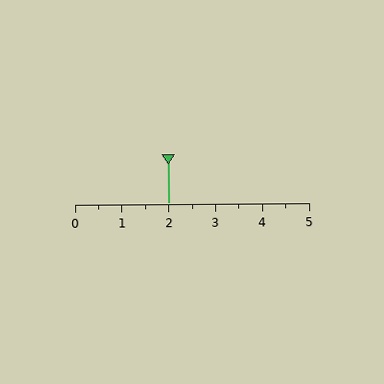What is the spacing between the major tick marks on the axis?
The major ticks are spaced 1 apart.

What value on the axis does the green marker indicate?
The marker indicates approximately 2.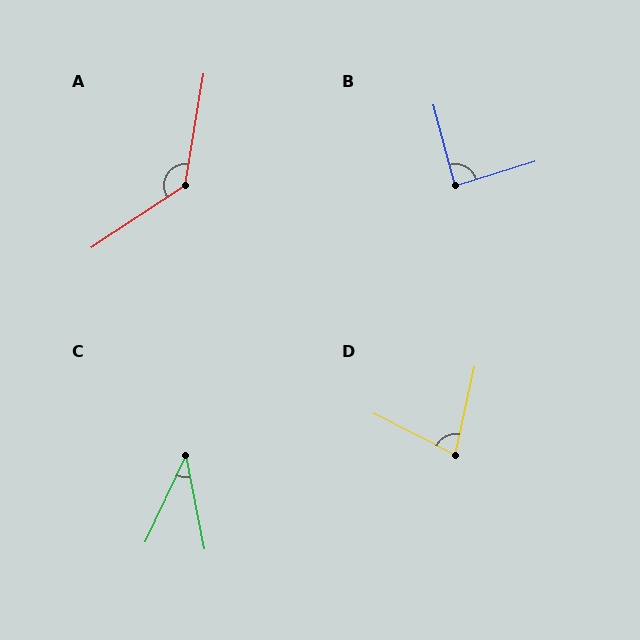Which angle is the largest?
A, at approximately 133 degrees.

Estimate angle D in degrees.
Approximately 75 degrees.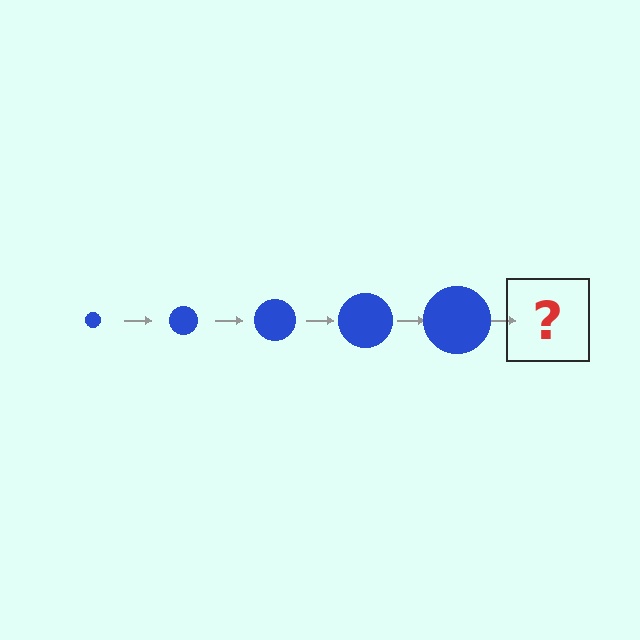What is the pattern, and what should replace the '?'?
The pattern is that the circle gets progressively larger each step. The '?' should be a blue circle, larger than the previous one.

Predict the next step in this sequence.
The next step is a blue circle, larger than the previous one.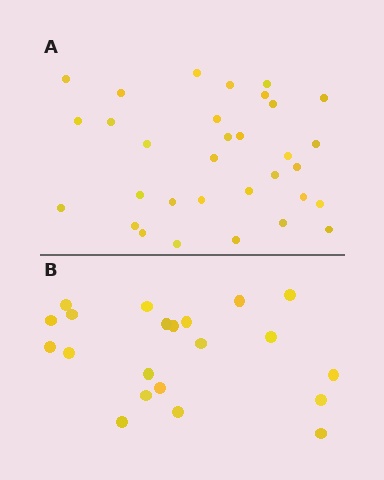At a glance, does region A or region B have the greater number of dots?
Region A (the top region) has more dots.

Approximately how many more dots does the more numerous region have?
Region A has roughly 12 or so more dots than region B.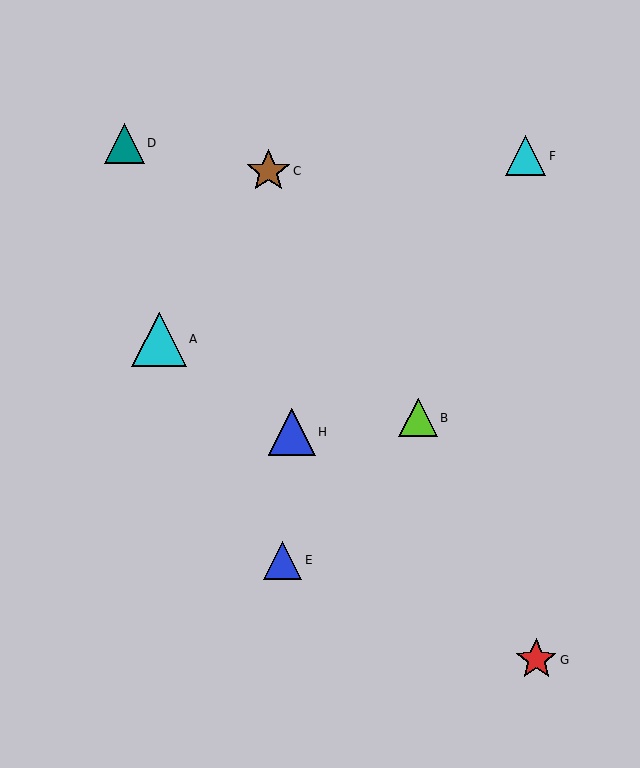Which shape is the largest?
The cyan triangle (labeled A) is the largest.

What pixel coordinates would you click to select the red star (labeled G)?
Click at (536, 660) to select the red star G.